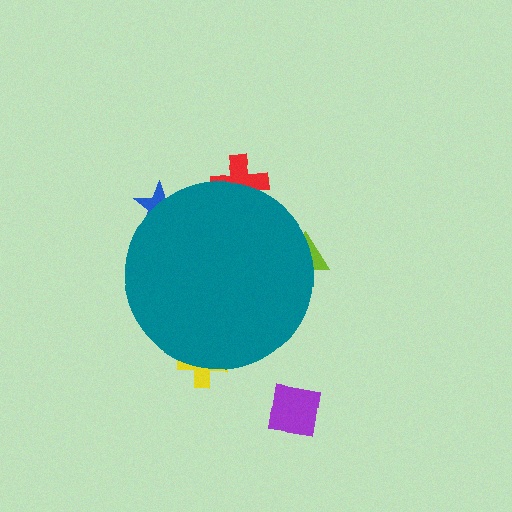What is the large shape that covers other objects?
A teal circle.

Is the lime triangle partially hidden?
Yes, the lime triangle is partially hidden behind the teal circle.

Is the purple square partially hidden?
No, the purple square is fully visible.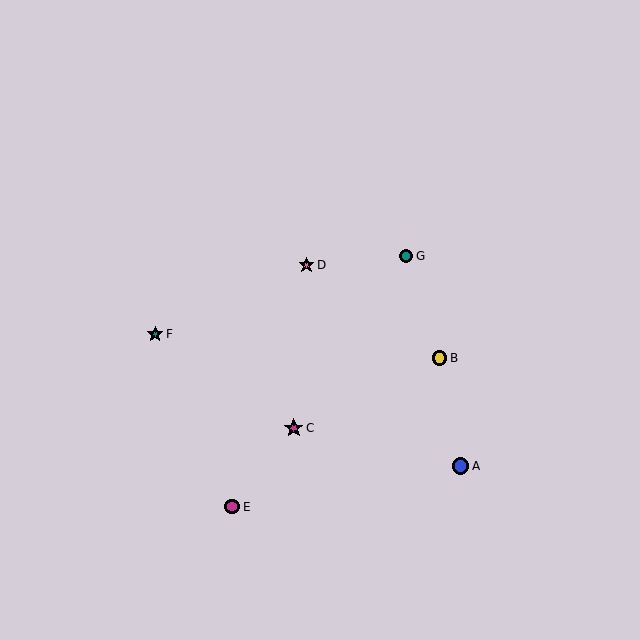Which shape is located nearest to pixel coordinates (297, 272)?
The pink star (labeled D) at (307, 265) is nearest to that location.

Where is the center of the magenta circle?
The center of the magenta circle is at (232, 507).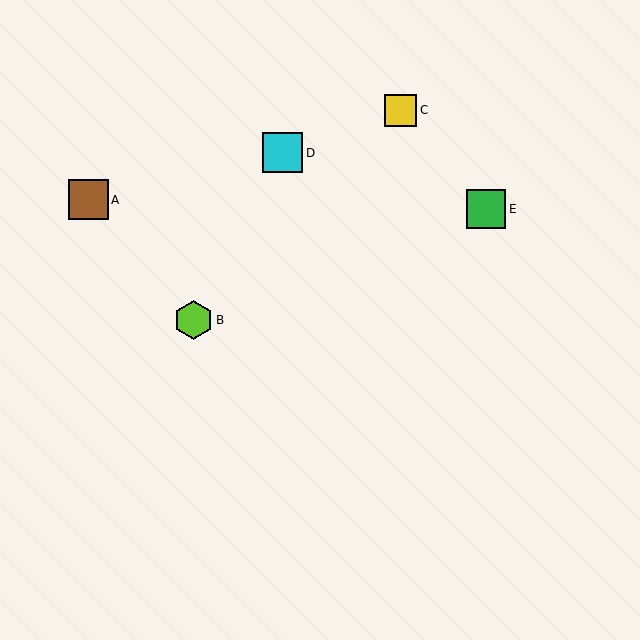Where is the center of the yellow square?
The center of the yellow square is at (401, 110).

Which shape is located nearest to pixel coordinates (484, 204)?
The green square (labeled E) at (486, 209) is nearest to that location.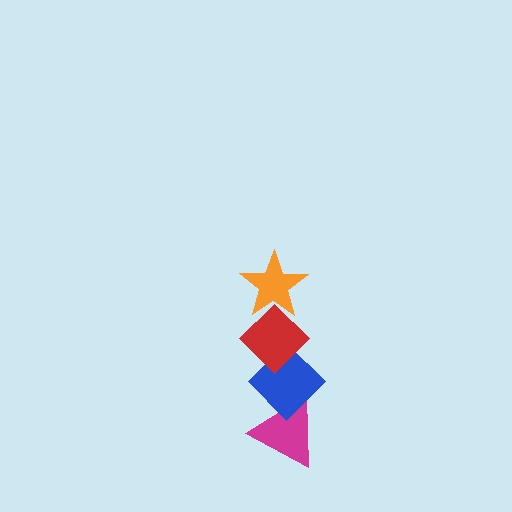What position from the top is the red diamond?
The red diamond is 2nd from the top.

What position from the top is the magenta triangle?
The magenta triangle is 4th from the top.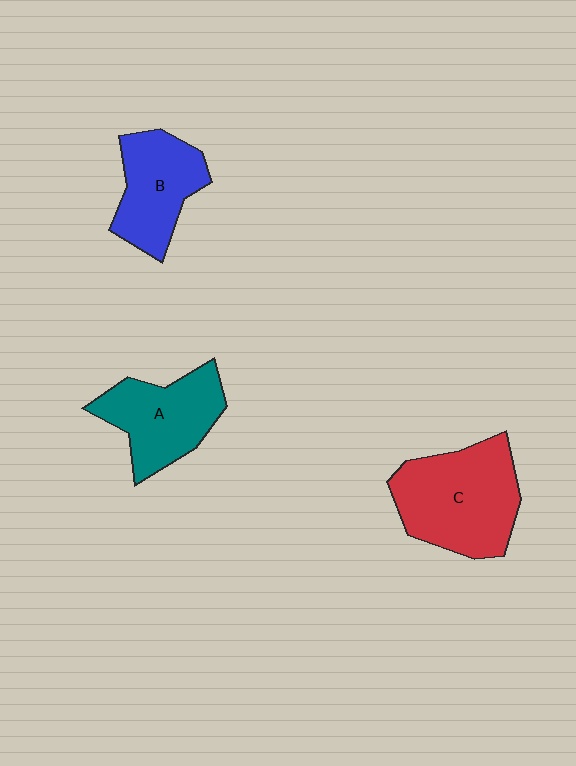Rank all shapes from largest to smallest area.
From largest to smallest: C (red), A (teal), B (blue).